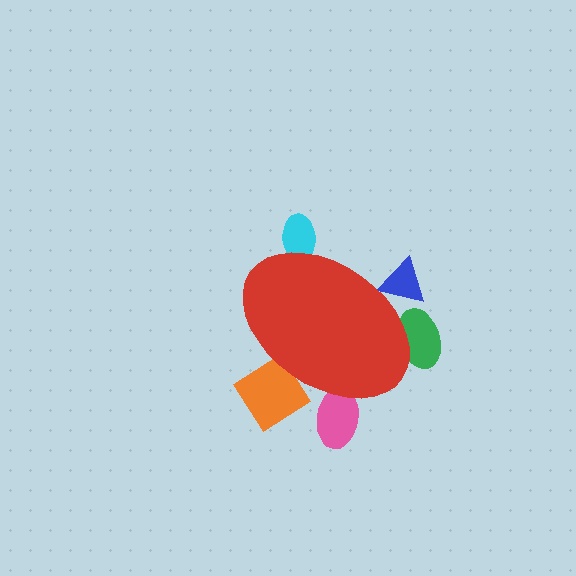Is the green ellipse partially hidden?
Yes, the green ellipse is partially hidden behind the red ellipse.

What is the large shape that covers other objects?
A red ellipse.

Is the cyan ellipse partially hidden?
Yes, the cyan ellipse is partially hidden behind the red ellipse.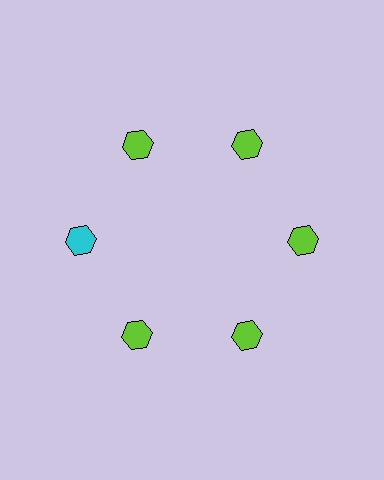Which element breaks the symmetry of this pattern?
The cyan hexagon at roughly the 9 o'clock position breaks the symmetry. All other shapes are lime hexagons.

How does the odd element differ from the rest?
It has a different color: cyan instead of lime.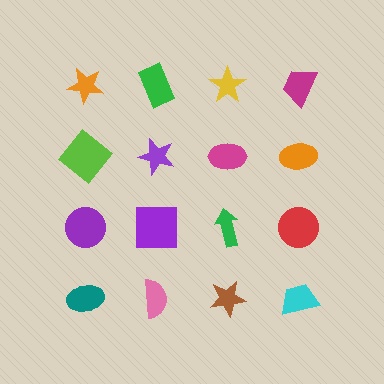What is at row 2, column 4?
An orange ellipse.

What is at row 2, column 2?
A purple star.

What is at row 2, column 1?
A lime diamond.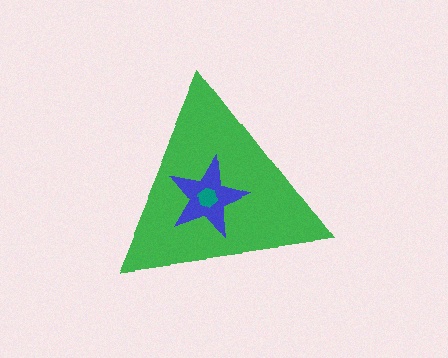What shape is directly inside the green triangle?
The blue star.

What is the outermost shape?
The green triangle.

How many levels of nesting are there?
3.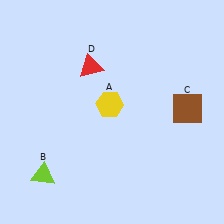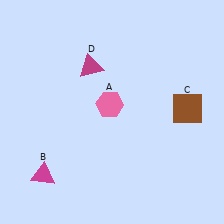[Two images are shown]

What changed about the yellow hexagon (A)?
In Image 1, A is yellow. In Image 2, it changed to pink.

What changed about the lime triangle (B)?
In Image 1, B is lime. In Image 2, it changed to magenta.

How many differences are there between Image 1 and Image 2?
There are 3 differences between the two images.